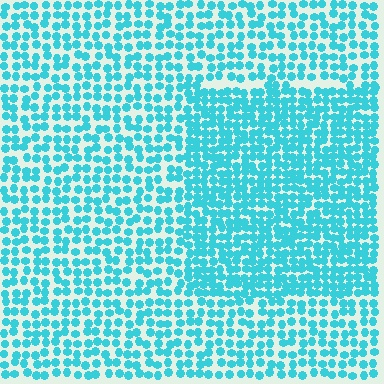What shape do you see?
I see a rectangle.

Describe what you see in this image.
The image contains small cyan elements arranged at two different densities. A rectangle-shaped region is visible where the elements are more densely packed than the surrounding area.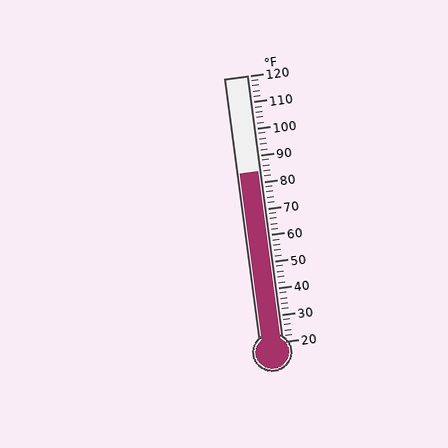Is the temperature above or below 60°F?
The temperature is above 60°F.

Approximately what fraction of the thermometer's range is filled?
The thermometer is filled to approximately 65% of its range.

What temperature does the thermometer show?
The thermometer shows approximately 84°F.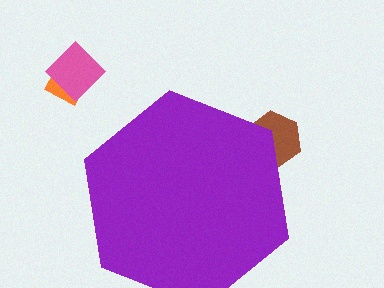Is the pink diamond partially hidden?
No, the pink diamond is fully visible.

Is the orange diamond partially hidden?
No, the orange diamond is fully visible.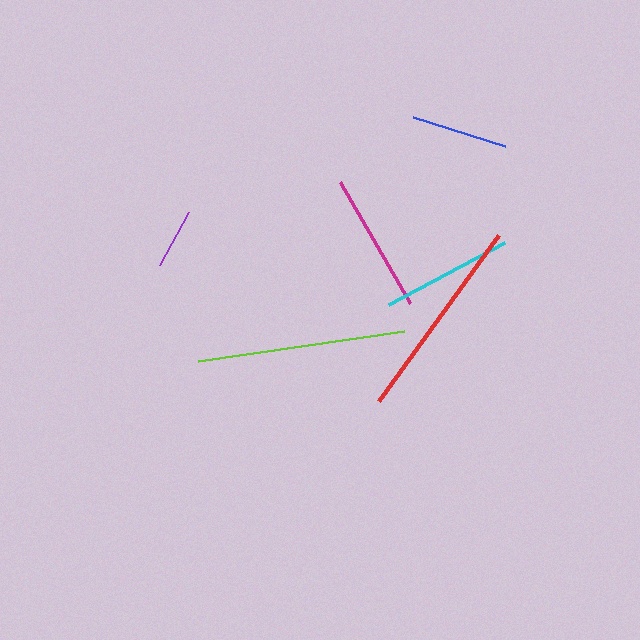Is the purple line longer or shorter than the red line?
The red line is longer than the purple line.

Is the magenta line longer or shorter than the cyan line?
The magenta line is longer than the cyan line.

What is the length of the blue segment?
The blue segment is approximately 96 pixels long.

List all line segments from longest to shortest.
From longest to shortest: lime, red, magenta, cyan, blue, purple.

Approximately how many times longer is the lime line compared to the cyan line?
The lime line is approximately 1.6 times the length of the cyan line.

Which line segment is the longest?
The lime line is the longest at approximately 208 pixels.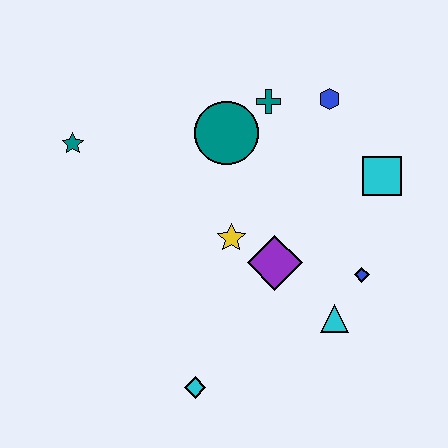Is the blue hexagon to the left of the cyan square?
Yes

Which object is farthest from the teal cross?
The cyan diamond is farthest from the teal cross.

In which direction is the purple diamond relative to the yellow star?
The purple diamond is to the right of the yellow star.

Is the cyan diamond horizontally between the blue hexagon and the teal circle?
No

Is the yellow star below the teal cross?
Yes